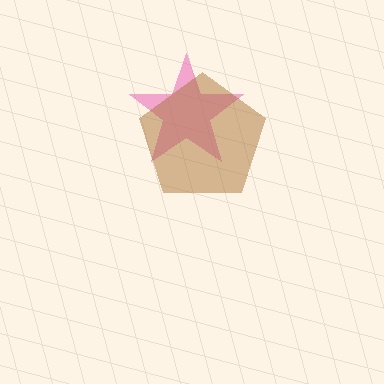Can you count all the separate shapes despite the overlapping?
Yes, there are 2 separate shapes.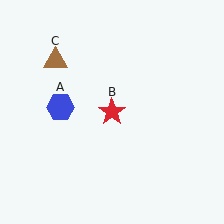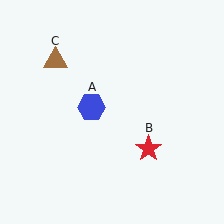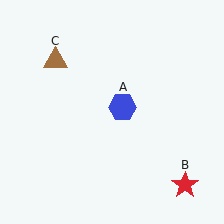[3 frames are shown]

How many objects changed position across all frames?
2 objects changed position: blue hexagon (object A), red star (object B).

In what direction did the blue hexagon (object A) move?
The blue hexagon (object A) moved right.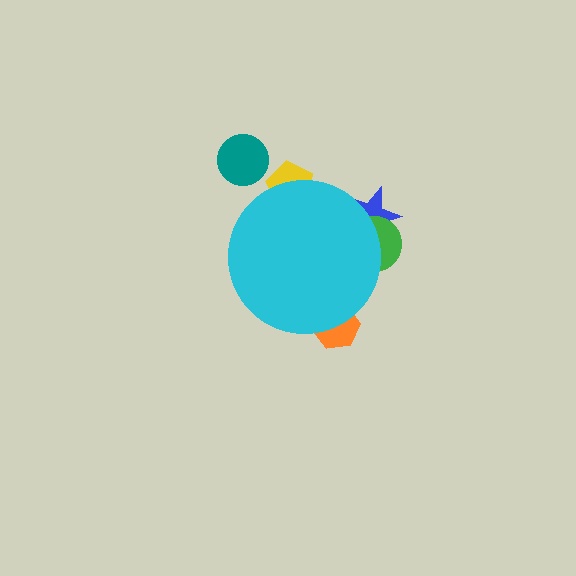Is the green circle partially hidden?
Yes, the green circle is partially hidden behind the cyan circle.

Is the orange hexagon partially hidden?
Yes, the orange hexagon is partially hidden behind the cyan circle.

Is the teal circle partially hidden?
No, the teal circle is fully visible.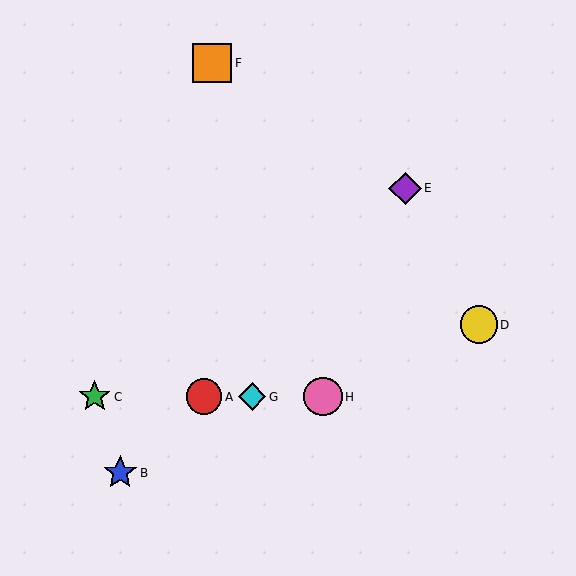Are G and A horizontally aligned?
Yes, both are at y≈397.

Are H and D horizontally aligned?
No, H is at y≈397 and D is at y≈325.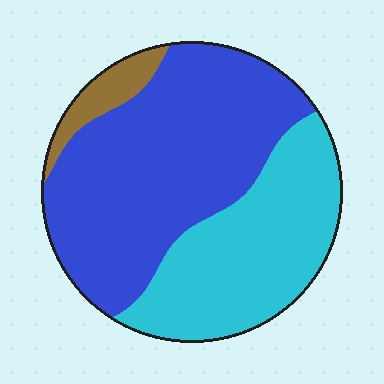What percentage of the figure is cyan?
Cyan covers roughly 35% of the figure.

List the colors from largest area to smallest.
From largest to smallest: blue, cyan, brown.